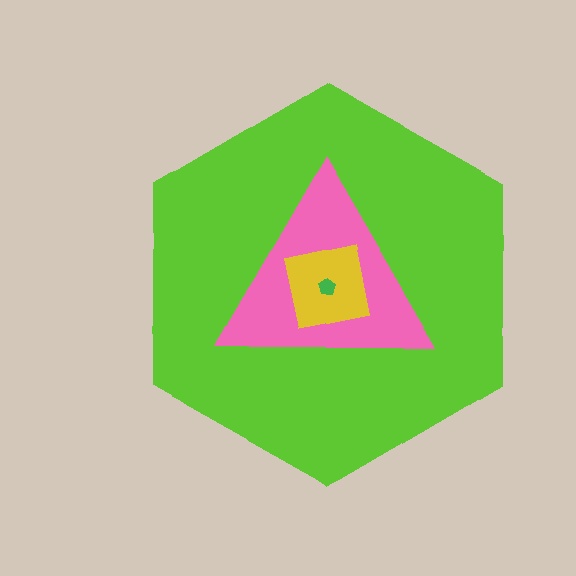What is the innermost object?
The green pentagon.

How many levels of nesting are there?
4.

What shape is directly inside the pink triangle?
The yellow square.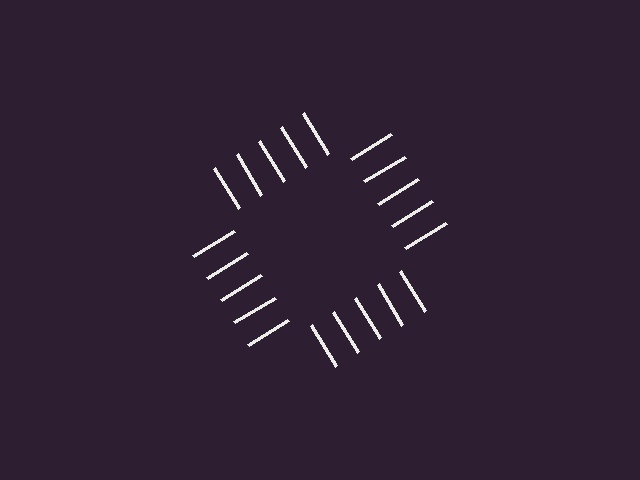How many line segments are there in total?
20 — 5 along each of the 4 edges.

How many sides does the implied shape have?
4 sides — the line-ends trace a square.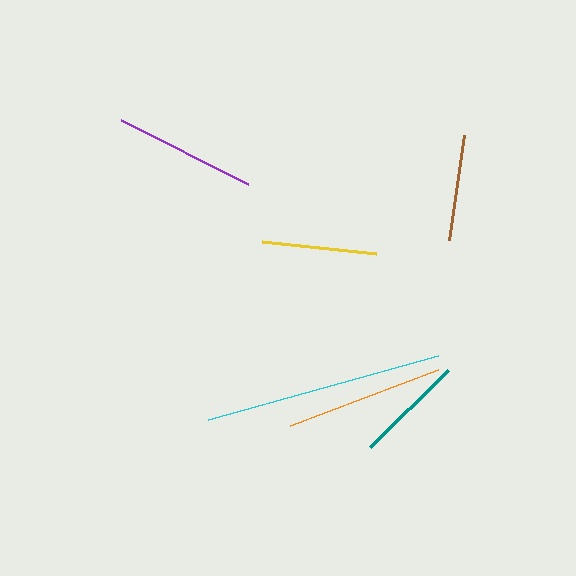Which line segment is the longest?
The cyan line is the longest at approximately 238 pixels.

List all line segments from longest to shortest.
From longest to shortest: cyan, orange, purple, yellow, teal, brown.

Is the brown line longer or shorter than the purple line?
The purple line is longer than the brown line.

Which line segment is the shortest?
The brown line is the shortest at approximately 106 pixels.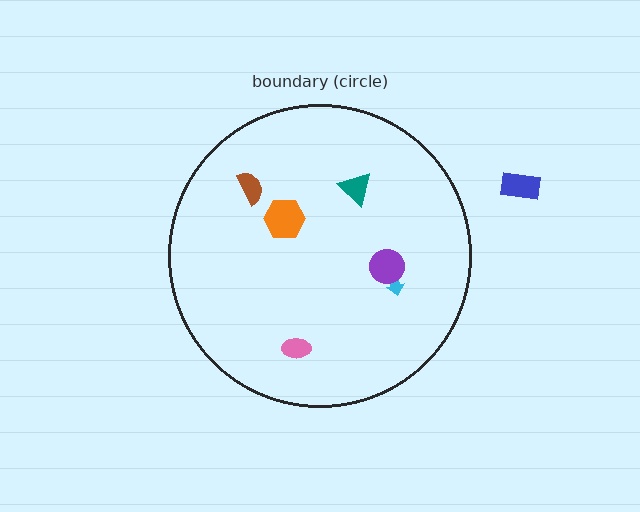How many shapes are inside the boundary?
6 inside, 1 outside.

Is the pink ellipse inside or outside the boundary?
Inside.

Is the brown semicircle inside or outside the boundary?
Inside.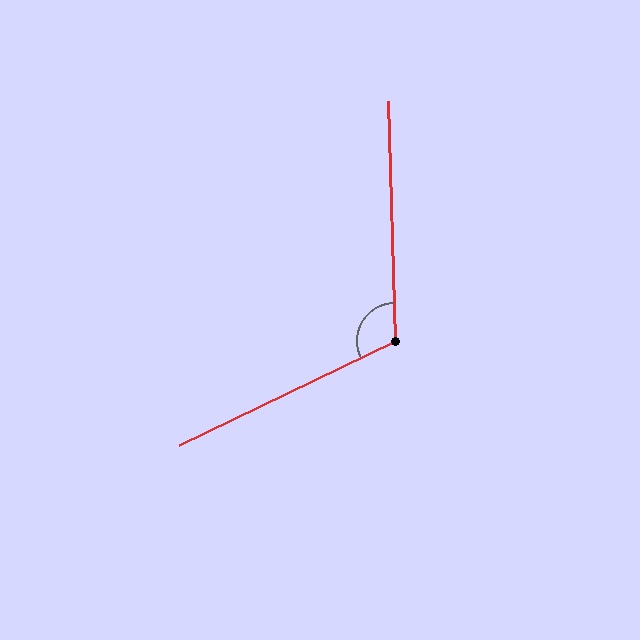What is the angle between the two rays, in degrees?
Approximately 114 degrees.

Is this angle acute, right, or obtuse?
It is obtuse.